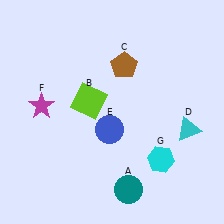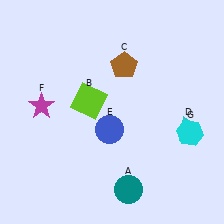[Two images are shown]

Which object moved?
The cyan hexagon (G) moved right.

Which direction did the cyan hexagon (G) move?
The cyan hexagon (G) moved right.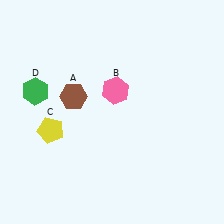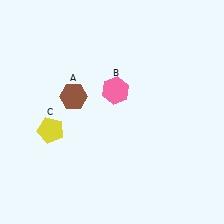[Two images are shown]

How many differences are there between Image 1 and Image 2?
There is 1 difference between the two images.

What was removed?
The green hexagon (D) was removed in Image 2.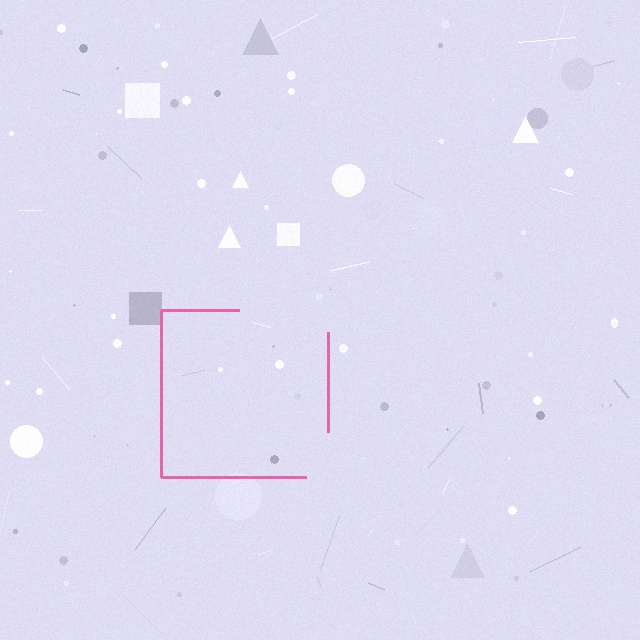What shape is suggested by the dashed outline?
The dashed outline suggests a square.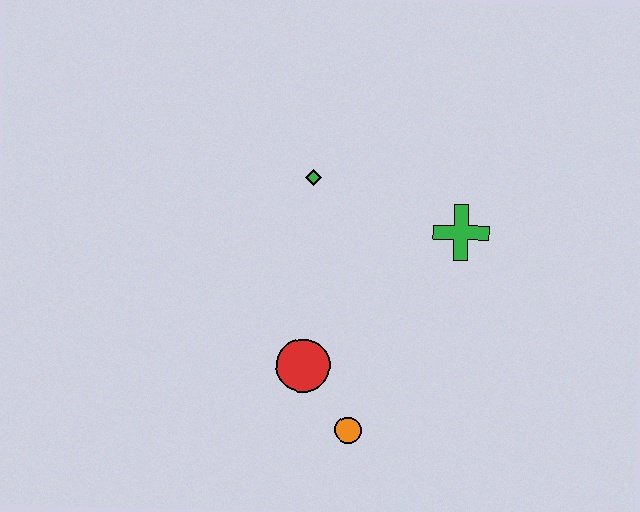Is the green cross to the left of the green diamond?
No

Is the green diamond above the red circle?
Yes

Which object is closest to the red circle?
The orange circle is closest to the red circle.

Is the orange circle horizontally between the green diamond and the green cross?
Yes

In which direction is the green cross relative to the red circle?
The green cross is to the right of the red circle.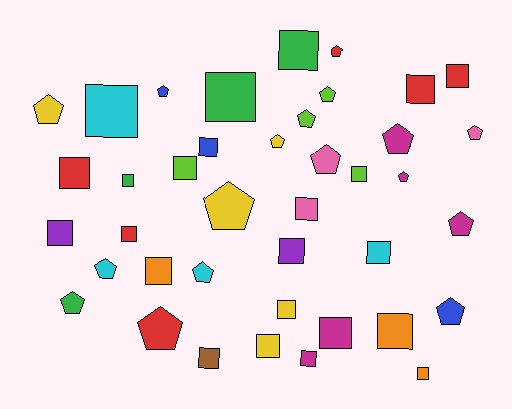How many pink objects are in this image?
There are 3 pink objects.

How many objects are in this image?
There are 40 objects.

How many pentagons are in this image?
There are 17 pentagons.